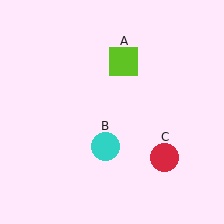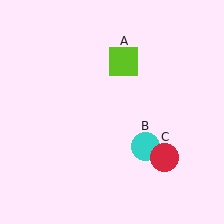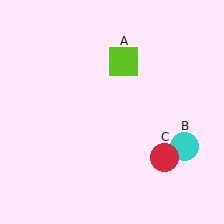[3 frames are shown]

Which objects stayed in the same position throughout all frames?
Lime square (object A) and red circle (object C) remained stationary.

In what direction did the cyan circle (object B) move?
The cyan circle (object B) moved right.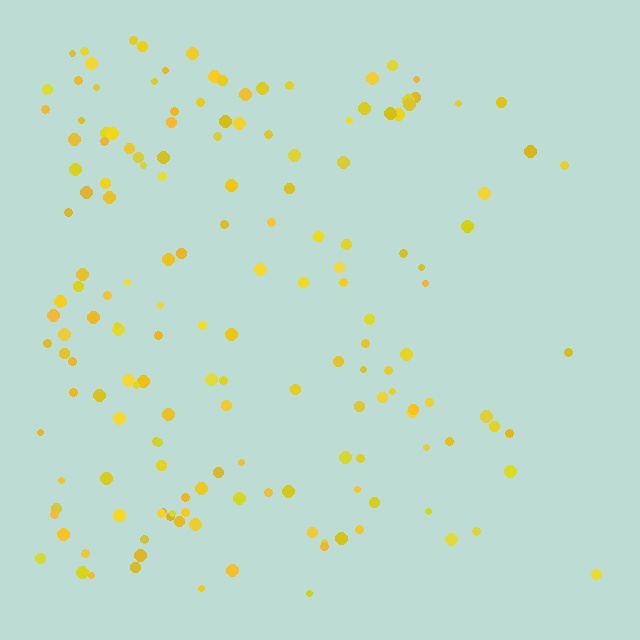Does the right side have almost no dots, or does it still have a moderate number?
Still a moderate number, just noticeably fewer than the left.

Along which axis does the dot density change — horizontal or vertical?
Horizontal.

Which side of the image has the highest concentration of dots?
The left.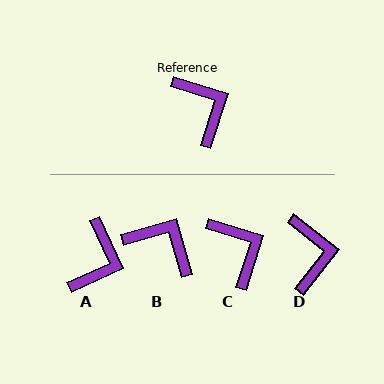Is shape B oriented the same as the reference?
No, it is off by about 34 degrees.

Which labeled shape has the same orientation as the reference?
C.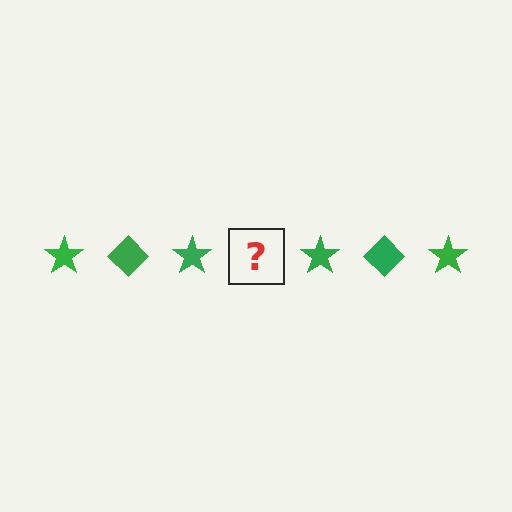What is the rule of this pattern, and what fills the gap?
The rule is that the pattern cycles through star, diamond shapes in green. The gap should be filled with a green diamond.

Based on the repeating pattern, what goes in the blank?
The blank should be a green diamond.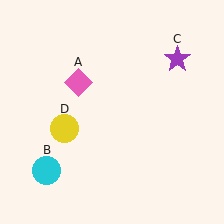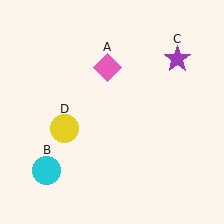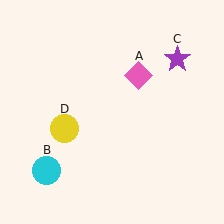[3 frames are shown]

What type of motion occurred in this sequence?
The pink diamond (object A) rotated clockwise around the center of the scene.